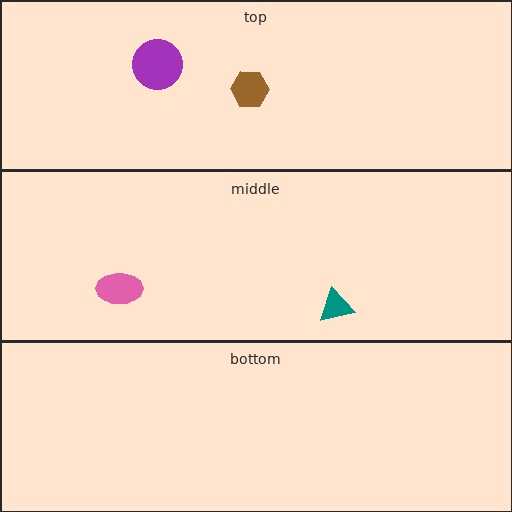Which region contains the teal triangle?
The middle region.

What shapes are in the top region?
The purple circle, the brown hexagon.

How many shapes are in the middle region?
2.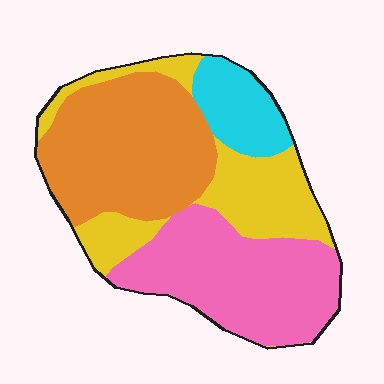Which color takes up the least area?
Cyan, at roughly 10%.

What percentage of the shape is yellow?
Yellow covers around 25% of the shape.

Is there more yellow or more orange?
Orange.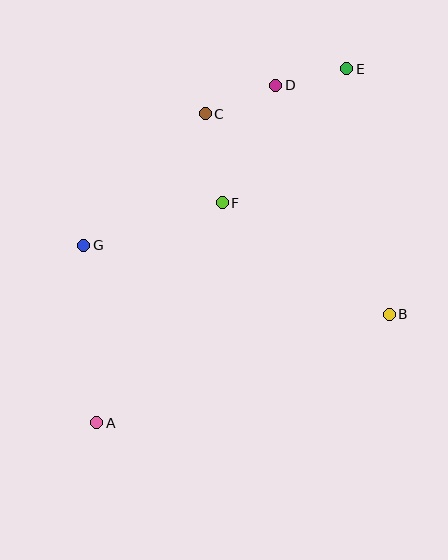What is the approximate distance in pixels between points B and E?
The distance between B and E is approximately 249 pixels.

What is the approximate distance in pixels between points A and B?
The distance between A and B is approximately 312 pixels.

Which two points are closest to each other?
Points D and E are closest to each other.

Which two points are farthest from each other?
Points A and E are farthest from each other.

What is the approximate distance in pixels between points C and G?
The distance between C and G is approximately 179 pixels.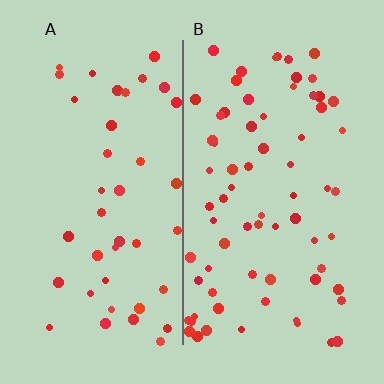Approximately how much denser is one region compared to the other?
Approximately 1.7× — region B over region A.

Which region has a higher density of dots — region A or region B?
B (the right).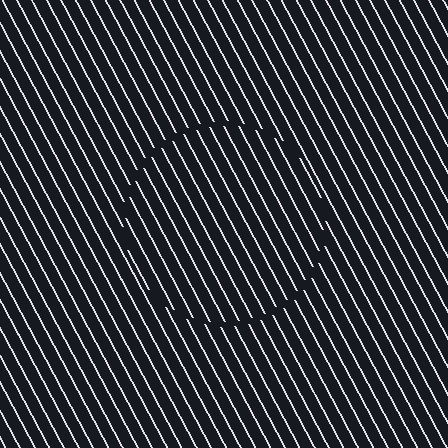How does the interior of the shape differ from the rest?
The interior of the shape contains the same grating, shifted by half a period — the contour is defined by the phase discontinuity where line-ends from the inner and outer gratings abut.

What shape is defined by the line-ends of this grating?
An illusory circle. The interior of the shape contains the same grating, shifted by half a period — the contour is defined by the phase discontinuity where line-ends from the inner and outer gratings abut.